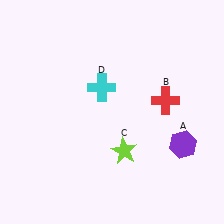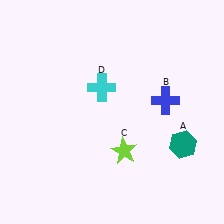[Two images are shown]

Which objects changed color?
A changed from purple to teal. B changed from red to blue.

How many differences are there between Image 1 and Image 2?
There are 2 differences between the two images.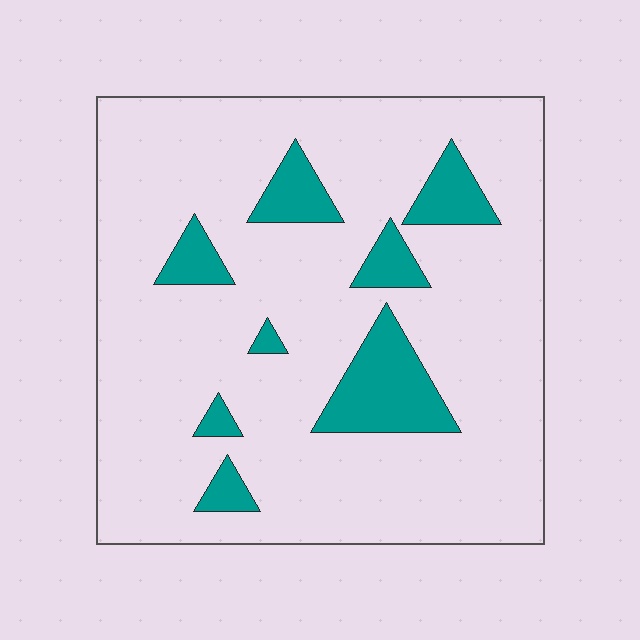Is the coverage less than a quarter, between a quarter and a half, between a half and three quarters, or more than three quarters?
Less than a quarter.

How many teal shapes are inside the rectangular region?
8.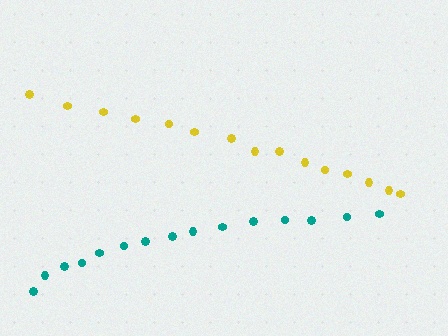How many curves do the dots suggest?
There are 2 distinct paths.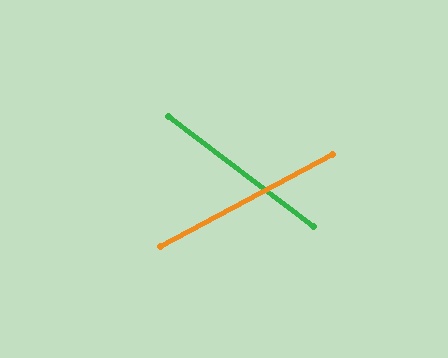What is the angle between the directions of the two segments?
Approximately 65 degrees.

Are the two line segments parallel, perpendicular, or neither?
Neither parallel nor perpendicular — they differ by about 65°.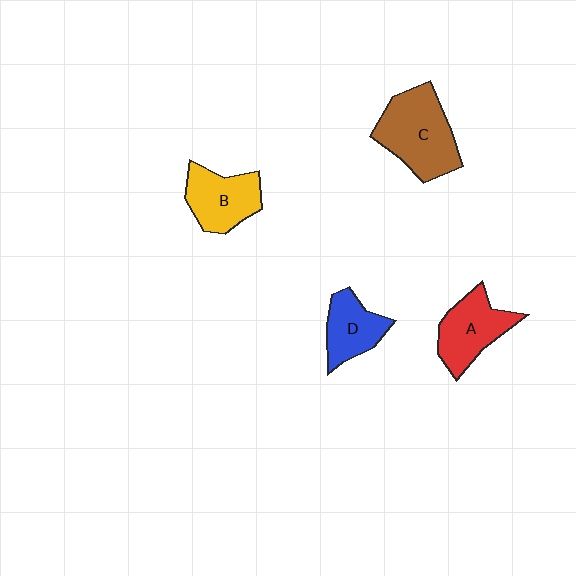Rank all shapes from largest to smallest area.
From largest to smallest: C (brown), A (red), B (yellow), D (blue).